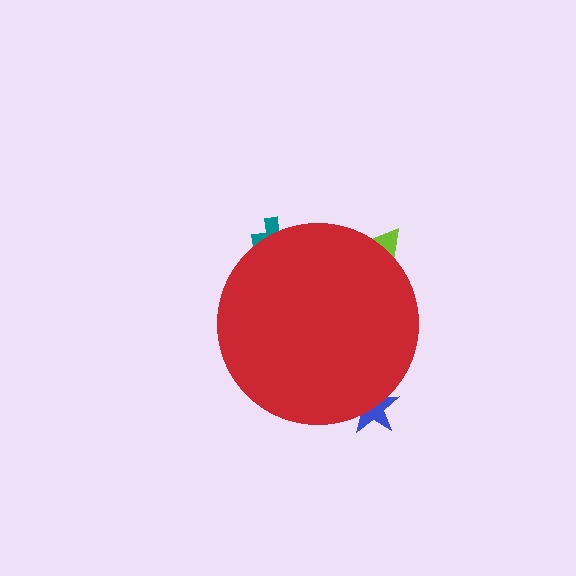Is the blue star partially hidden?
Yes, the blue star is partially hidden behind the red circle.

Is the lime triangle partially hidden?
Yes, the lime triangle is partially hidden behind the red circle.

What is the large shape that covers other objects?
A red circle.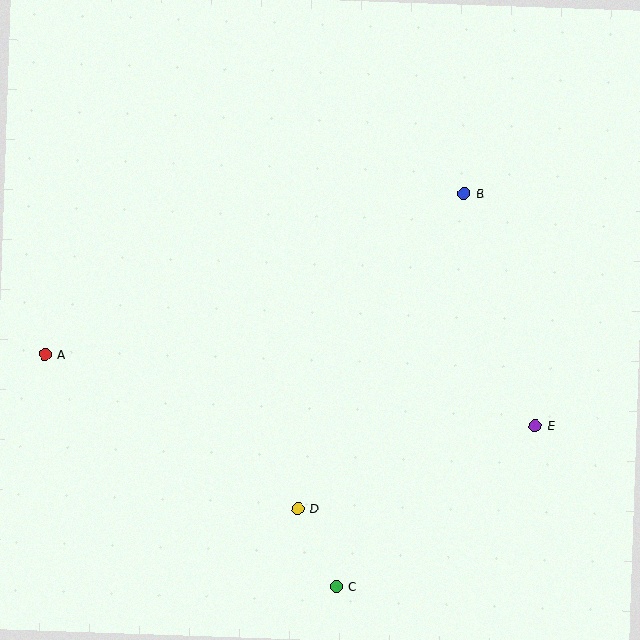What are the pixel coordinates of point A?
Point A is at (45, 354).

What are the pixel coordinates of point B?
Point B is at (464, 194).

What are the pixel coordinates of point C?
Point C is at (336, 586).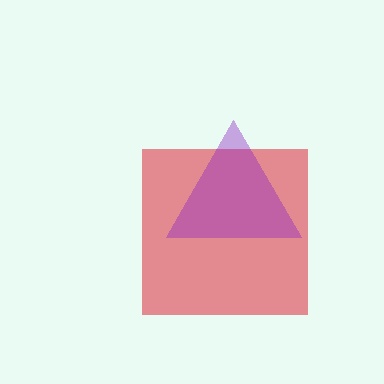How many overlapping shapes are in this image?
There are 2 overlapping shapes in the image.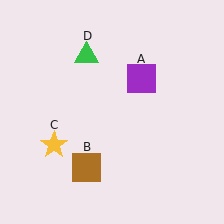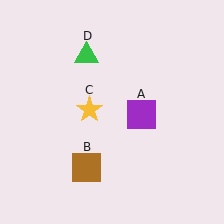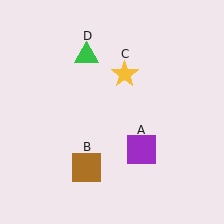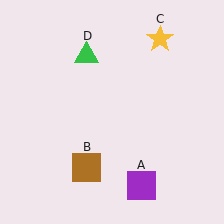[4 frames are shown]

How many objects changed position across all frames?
2 objects changed position: purple square (object A), yellow star (object C).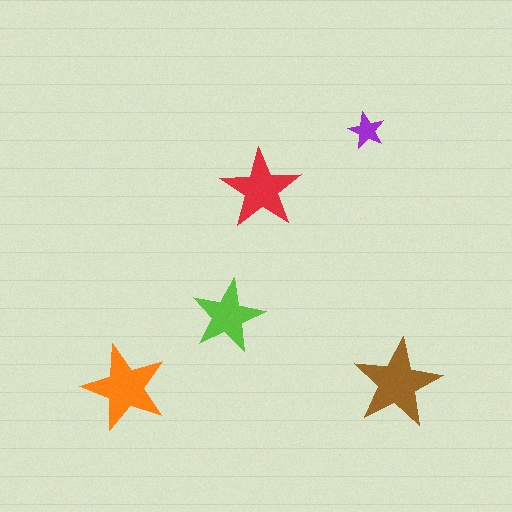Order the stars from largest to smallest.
the brown one, the orange one, the red one, the lime one, the purple one.